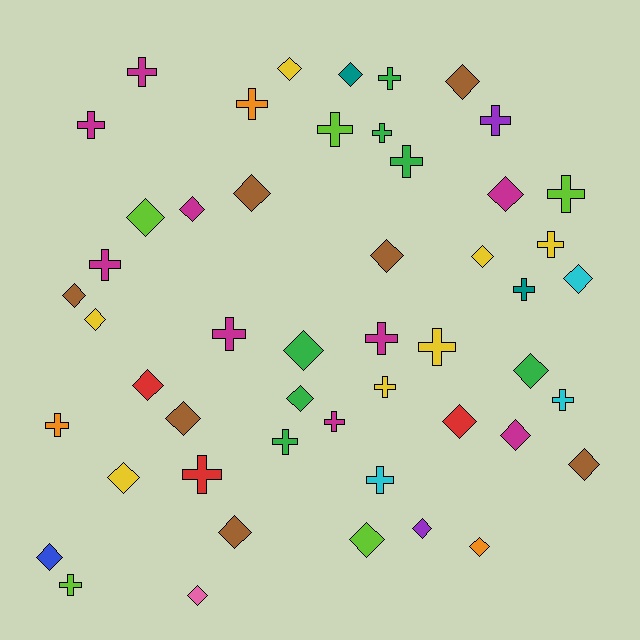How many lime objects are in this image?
There are 5 lime objects.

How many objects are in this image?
There are 50 objects.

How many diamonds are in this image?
There are 27 diamonds.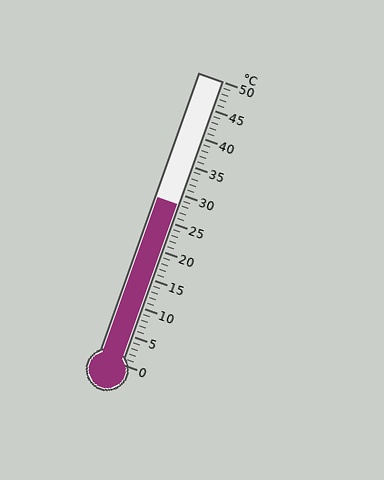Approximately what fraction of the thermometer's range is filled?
The thermometer is filled to approximately 55% of its range.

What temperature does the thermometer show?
The thermometer shows approximately 28°C.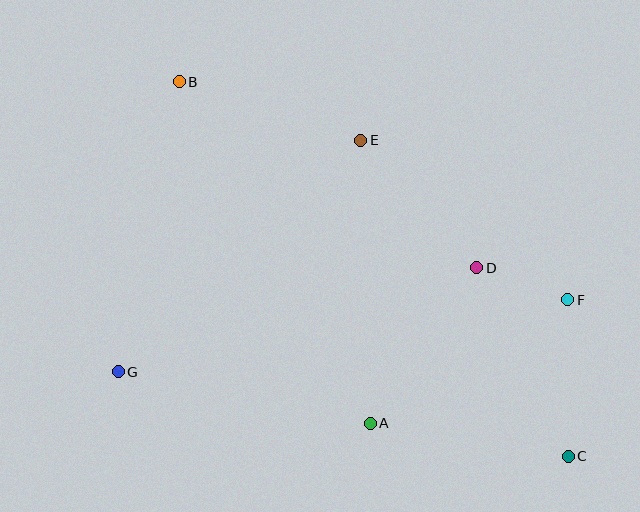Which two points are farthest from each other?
Points B and C are farthest from each other.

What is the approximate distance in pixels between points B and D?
The distance between B and D is approximately 351 pixels.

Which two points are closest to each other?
Points D and F are closest to each other.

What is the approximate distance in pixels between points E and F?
The distance between E and F is approximately 261 pixels.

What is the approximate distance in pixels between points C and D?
The distance between C and D is approximately 210 pixels.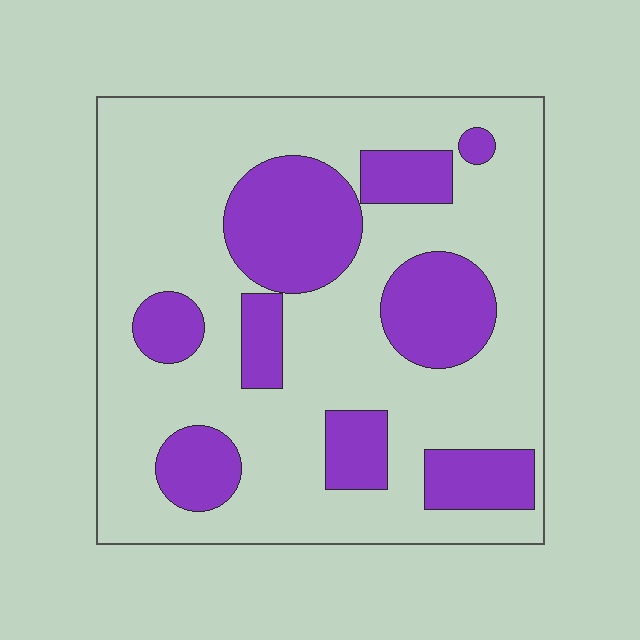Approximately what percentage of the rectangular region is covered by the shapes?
Approximately 30%.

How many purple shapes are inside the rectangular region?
9.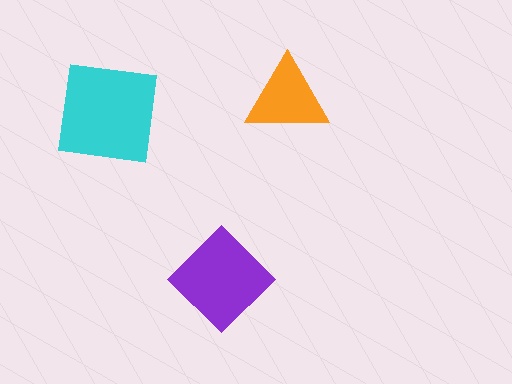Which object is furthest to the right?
The orange triangle is rightmost.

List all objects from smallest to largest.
The orange triangle, the purple diamond, the cyan square.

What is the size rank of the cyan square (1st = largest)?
1st.